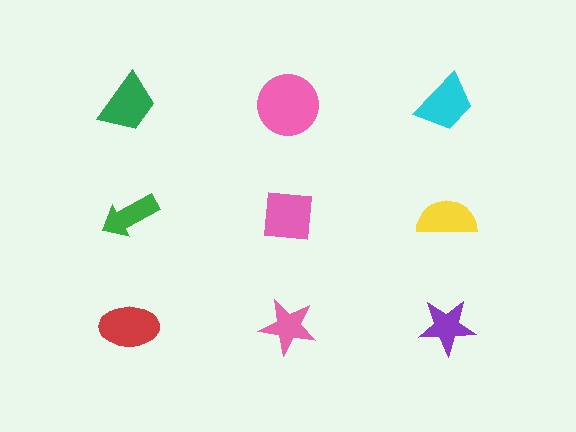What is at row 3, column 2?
A pink star.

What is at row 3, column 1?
A red ellipse.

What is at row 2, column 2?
A pink square.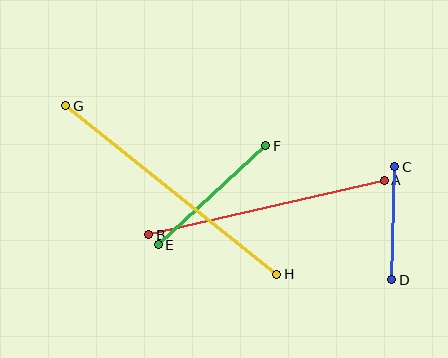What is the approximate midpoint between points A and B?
The midpoint is at approximately (267, 207) pixels.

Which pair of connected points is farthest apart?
Points G and H are farthest apart.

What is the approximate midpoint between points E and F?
The midpoint is at approximately (212, 195) pixels.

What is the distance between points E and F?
The distance is approximately 146 pixels.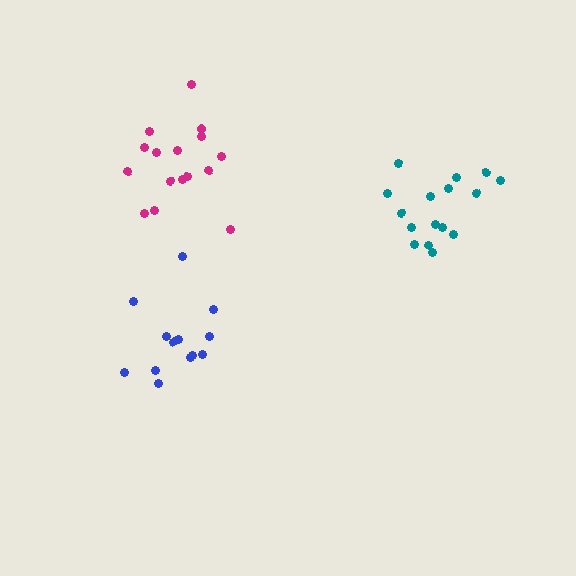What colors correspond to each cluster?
The clusters are colored: magenta, teal, blue.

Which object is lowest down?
The blue cluster is bottommost.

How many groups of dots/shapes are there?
There are 3 groups.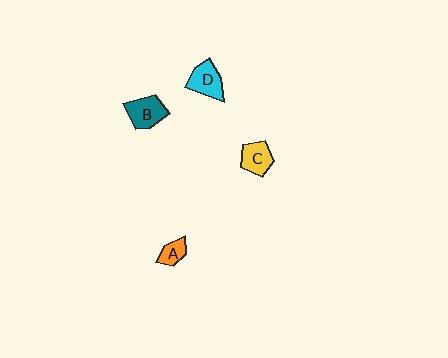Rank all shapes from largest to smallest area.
From largest to smallest: B (teal), D (cyan), C (yellow), A (orange).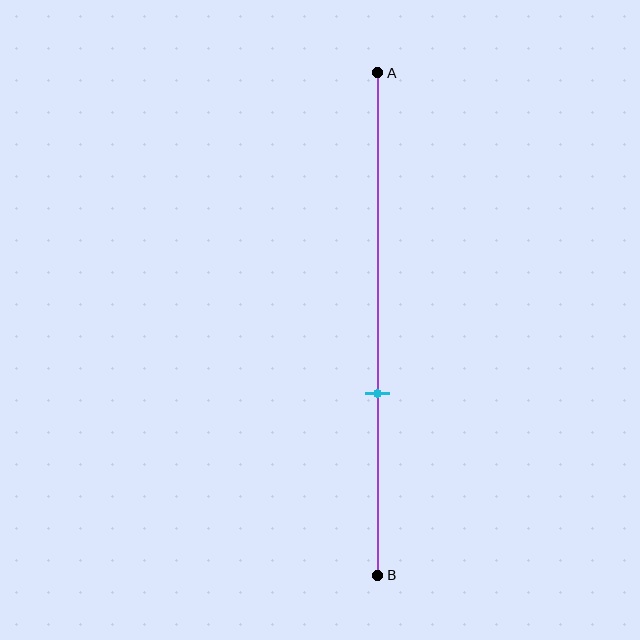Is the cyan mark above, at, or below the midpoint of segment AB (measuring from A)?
The cyan mark is below the midpoint of segment AB.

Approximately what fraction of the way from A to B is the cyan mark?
The cyan mark is approximately 65% of the way from A to B.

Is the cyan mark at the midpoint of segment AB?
No, the mark is at about 65% from A, not at the 50% midpoint.